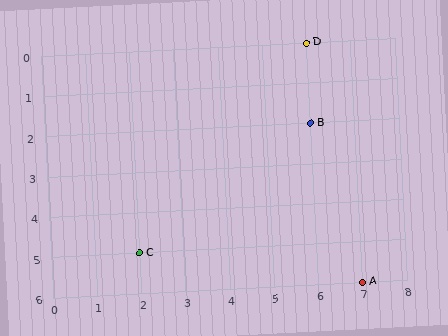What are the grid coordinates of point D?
Point D is at grid coordinates (6, 0).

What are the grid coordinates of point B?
Point B is at grid coordinates (6, 2).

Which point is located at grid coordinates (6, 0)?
Point D is at (6, 0).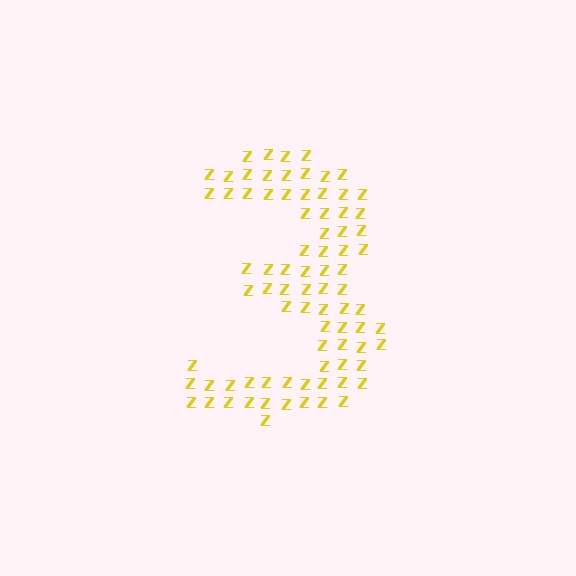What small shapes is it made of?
It is made of small letter Z's.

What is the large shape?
The large shape is the digit 3.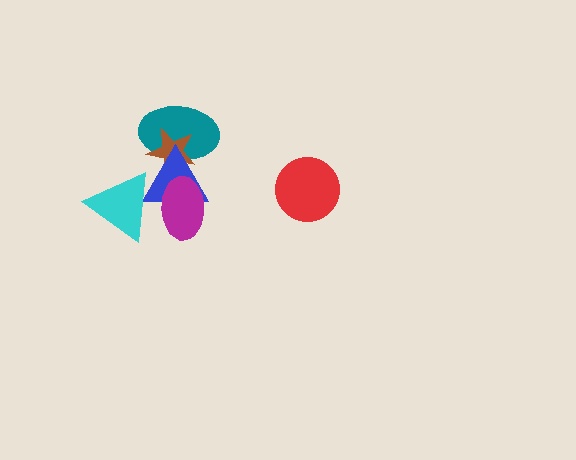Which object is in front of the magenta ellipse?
The cyan triangle is in front of the magenta ellipse.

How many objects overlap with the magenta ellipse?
2 objects overlap with the magenta ellipse.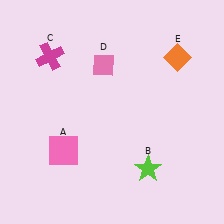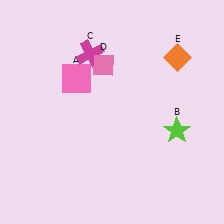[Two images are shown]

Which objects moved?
The objects that moved are: the pink square (A), the lime star (B), the magenta cross (C).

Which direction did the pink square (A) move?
The pink square (A) moved up.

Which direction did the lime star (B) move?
The lime star (B) moved up.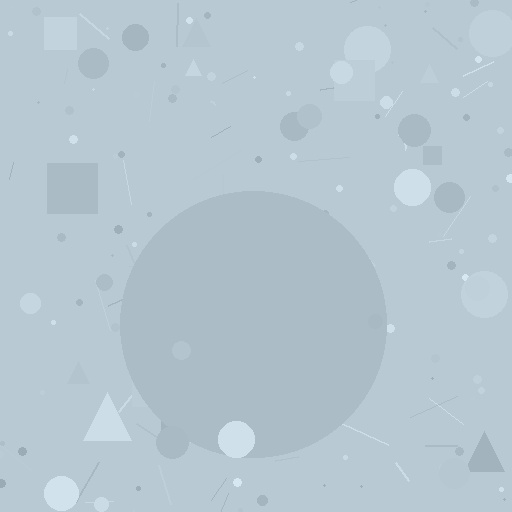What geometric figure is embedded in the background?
A circle is embedded in the background.